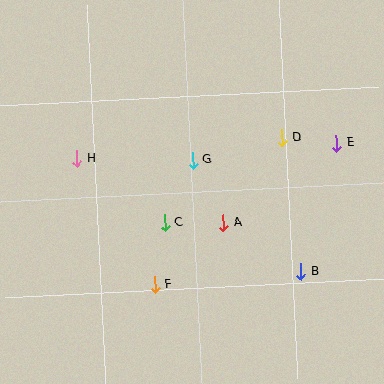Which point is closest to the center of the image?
Point G at (192, 160) is closest to the center.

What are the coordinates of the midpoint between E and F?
The midpoint between E and F is at (246, 214).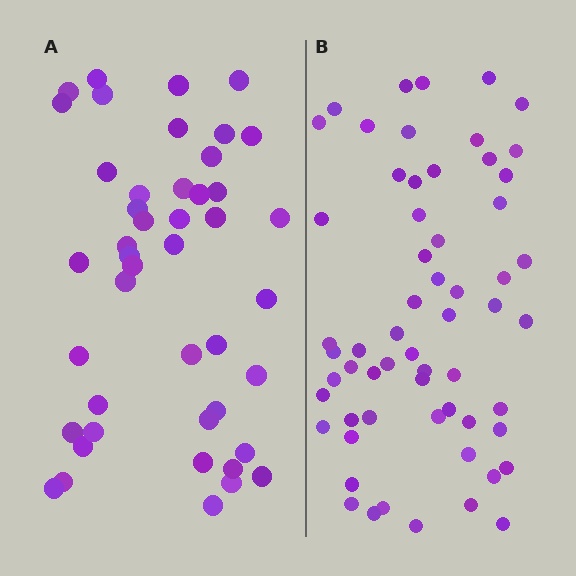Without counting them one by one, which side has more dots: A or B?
Region B (the right region) has more dots.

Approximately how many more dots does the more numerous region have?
Region B has approximately 15 more dots than region A.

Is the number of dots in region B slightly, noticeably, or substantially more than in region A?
Region B has noticeably more, but not dramatically so. The ratio is roughly 1.3 to 1.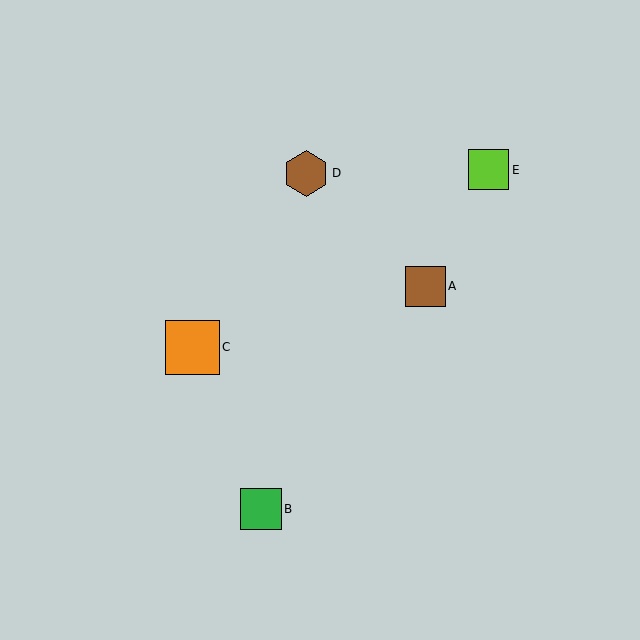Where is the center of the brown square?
The center of the brown square is at (425, 286).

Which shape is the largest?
The orange square (labeled C) is the largest.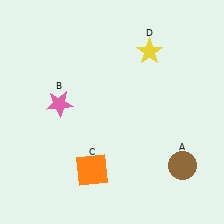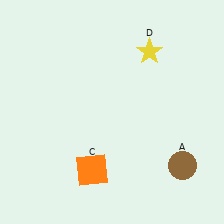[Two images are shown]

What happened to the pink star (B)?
The pink star (B) was removed in Image 2. It was in the top-left area of Image 1.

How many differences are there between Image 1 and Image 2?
There is 1 difference between the two images.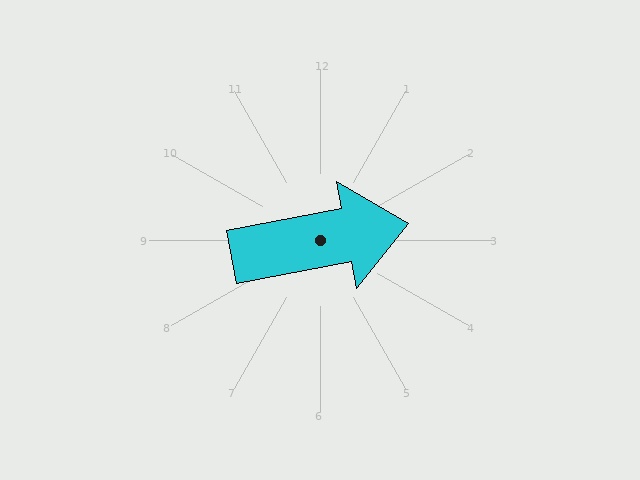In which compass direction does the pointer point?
East.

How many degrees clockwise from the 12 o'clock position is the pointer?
Approximately 79 degrees.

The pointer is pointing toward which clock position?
Roughly 3 o'clock.